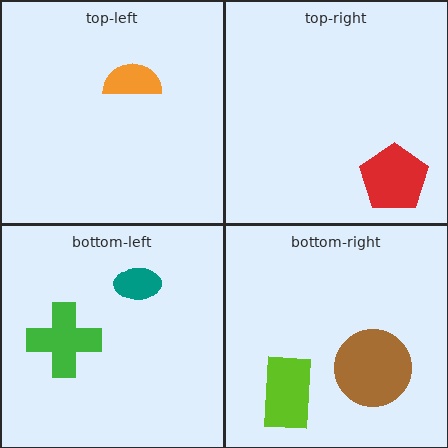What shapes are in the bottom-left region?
The green cross, the teal ellipse.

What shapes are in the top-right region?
The red pentagon.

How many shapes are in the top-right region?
1.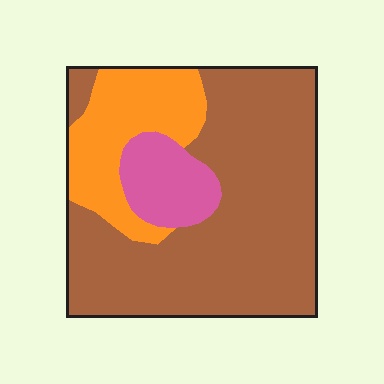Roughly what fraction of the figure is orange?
Orange covers roughly 20% of the figure.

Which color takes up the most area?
Brown, at roughly 65%.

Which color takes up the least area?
Pink, at roughly 10%.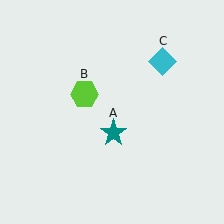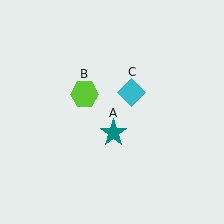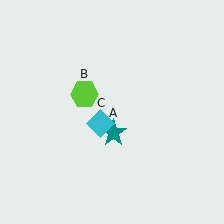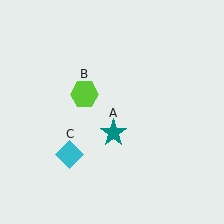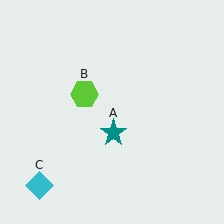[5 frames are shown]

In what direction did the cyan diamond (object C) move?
The cyan diamond (object C) moved down and to the left.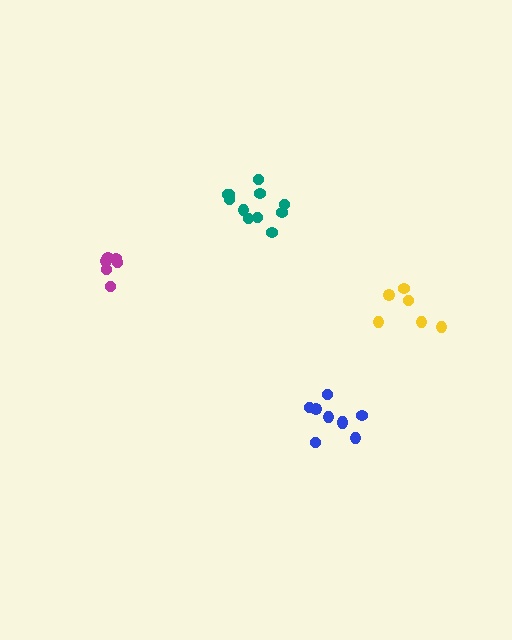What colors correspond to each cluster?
The clusters are colored: teal, blue, magenta, yellow.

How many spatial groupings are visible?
There are 4 spatial groupings.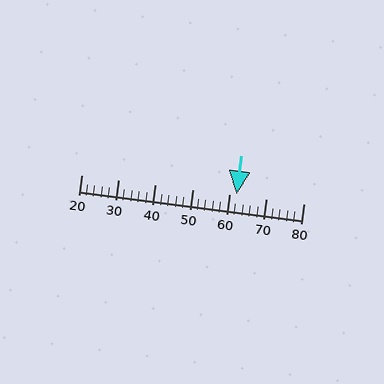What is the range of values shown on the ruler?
The ruler shows values from 20 to 80.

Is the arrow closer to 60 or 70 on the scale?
The arrow is closer to 60.